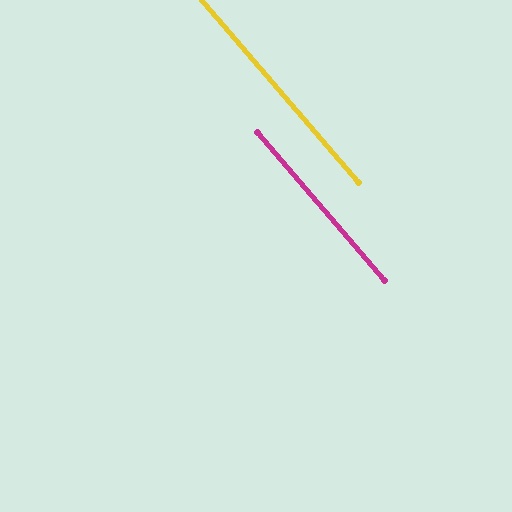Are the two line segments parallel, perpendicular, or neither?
Parallel — their directions differ by only 0.1°.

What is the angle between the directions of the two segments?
Approximately 0 degrees.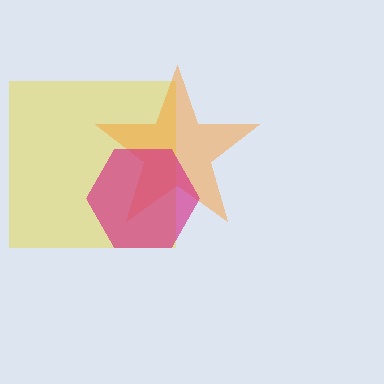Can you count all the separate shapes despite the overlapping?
Yes, there are 3 separate shapes.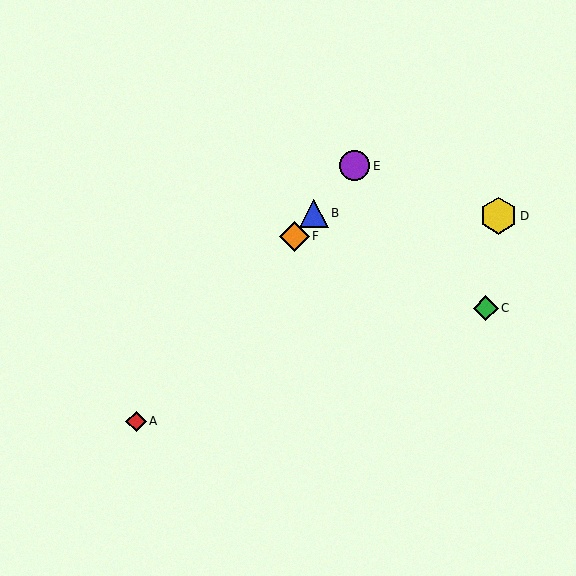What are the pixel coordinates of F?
Object F is at (294, 236).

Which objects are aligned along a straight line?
Objects A, B, E, F are aligned along a straight line.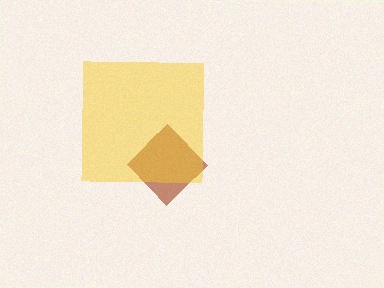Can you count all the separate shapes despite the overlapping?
Yes, there are 2 separate shapes.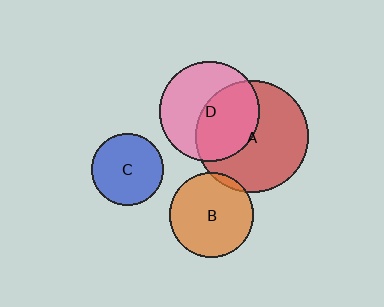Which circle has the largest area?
Circle A (red).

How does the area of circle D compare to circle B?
Approximately 1.4 times.